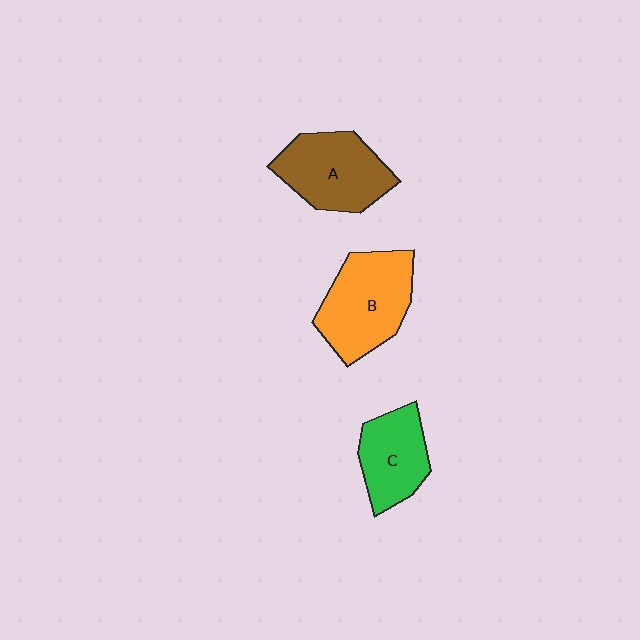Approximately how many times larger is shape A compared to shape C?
Approximately 1.3 times.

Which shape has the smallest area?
Shape C (green).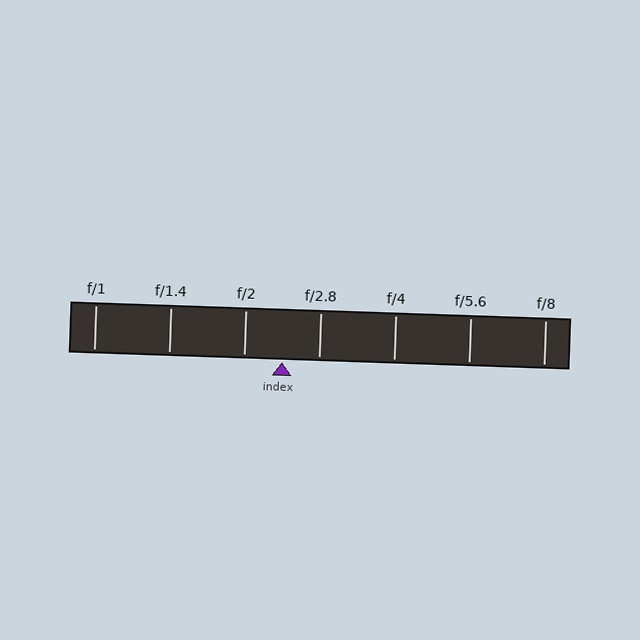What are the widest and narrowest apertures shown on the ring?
The widest aperture shown is f/1 and the narrowest is f/8.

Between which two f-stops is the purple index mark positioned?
The index mark is between f/2 and f/2.8.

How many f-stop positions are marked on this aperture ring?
There are 7 f-stop positions marked.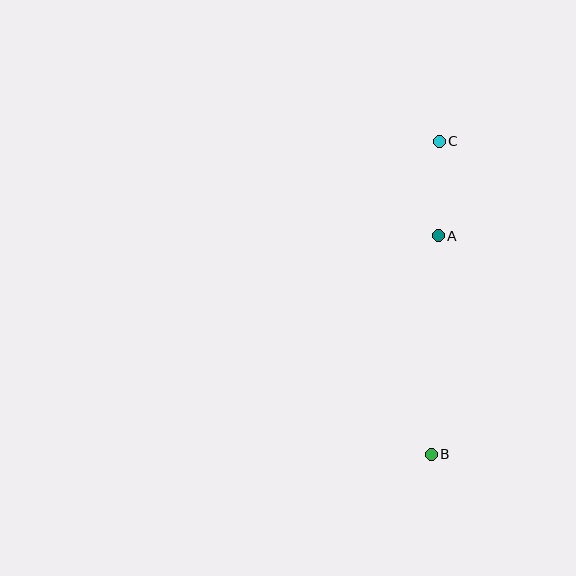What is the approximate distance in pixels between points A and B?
The distance between A and B is approximately 218 pixels.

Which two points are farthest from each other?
Points B and C are farthest from each other.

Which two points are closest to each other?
Points A and C are closest to each other.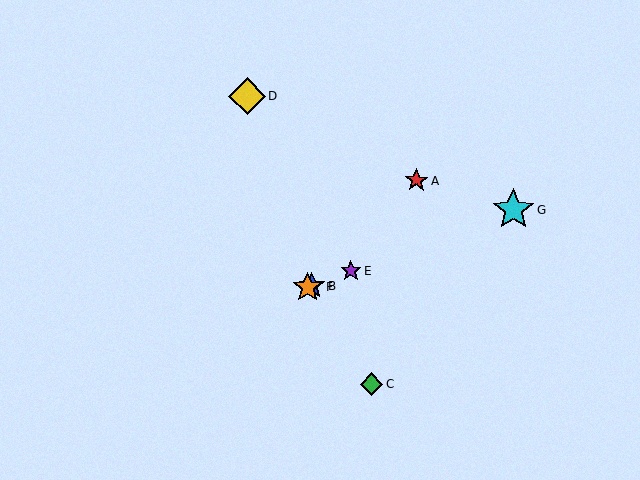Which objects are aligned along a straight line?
Objects B, E, F, G are aligned along a straight line.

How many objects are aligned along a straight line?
4 objects (B, E, F, G) are aligned along a straight line.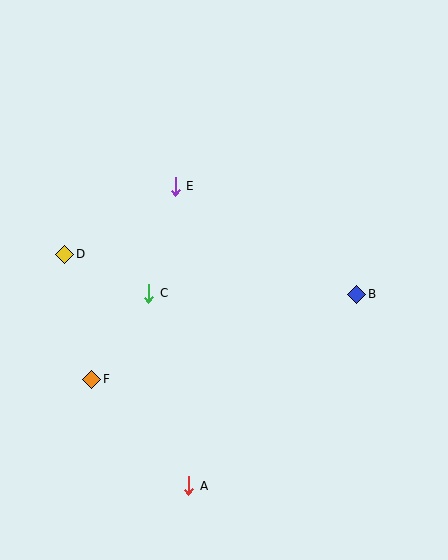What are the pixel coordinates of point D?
Point D is at (65, 254).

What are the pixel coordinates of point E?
Point E is at (175, 186).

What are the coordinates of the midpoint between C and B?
The midpoint between C and B is at (253, 294).